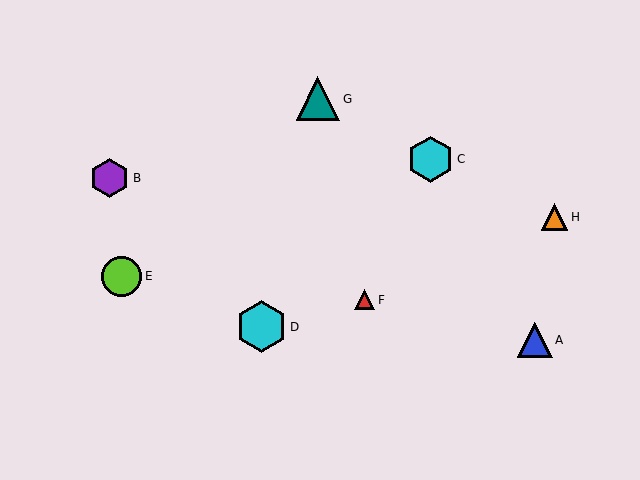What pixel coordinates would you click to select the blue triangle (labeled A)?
Click at (535, 340) to select the blue triangle A.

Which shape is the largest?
The cyan hexagon (labeled D) is the largest.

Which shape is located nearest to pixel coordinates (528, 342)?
The blue triangle (labeled A) at (535, 340) is nearest to that location.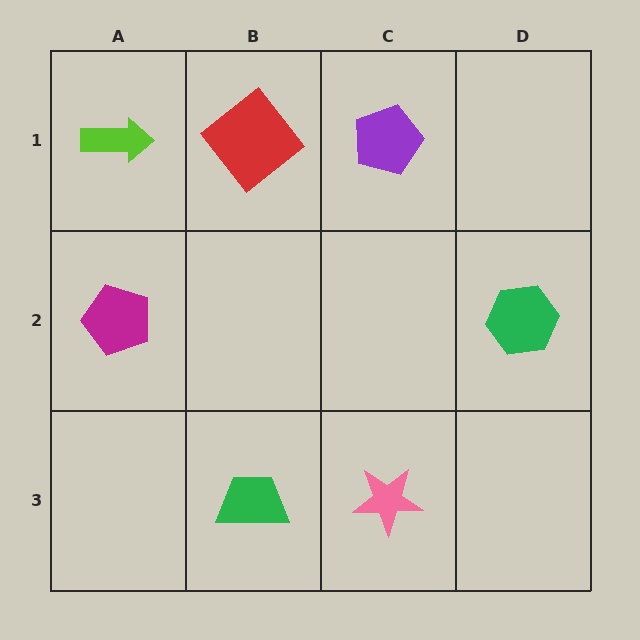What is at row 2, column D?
A green hexagon.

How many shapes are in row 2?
2 shapes.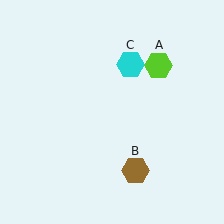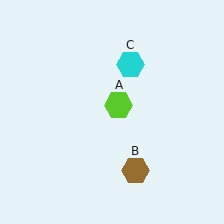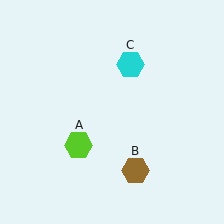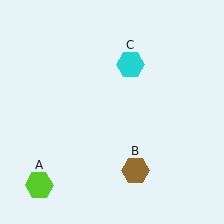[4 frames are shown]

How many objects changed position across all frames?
1 object changed position: lime hexagon (object A).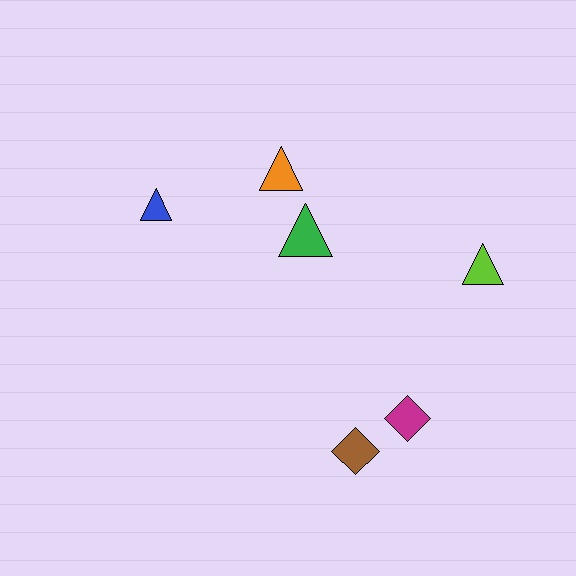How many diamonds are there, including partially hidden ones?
There are 2 diamonds.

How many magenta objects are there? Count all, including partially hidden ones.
There is 1 magenta object.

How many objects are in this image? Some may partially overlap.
There are 6 objects.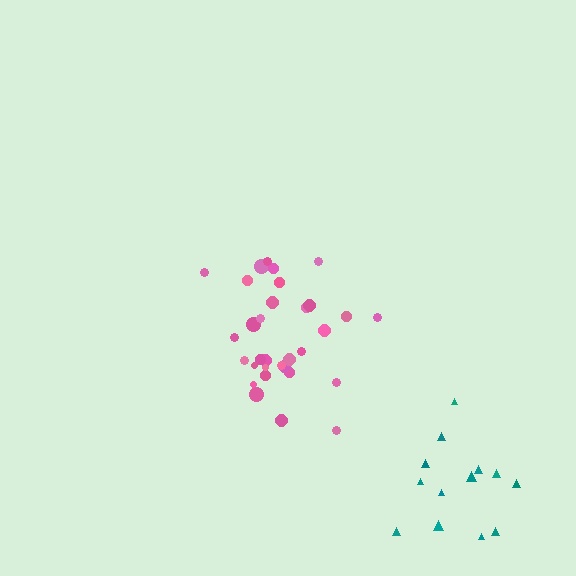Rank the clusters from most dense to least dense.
pink, teal.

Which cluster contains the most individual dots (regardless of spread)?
Pink (32).